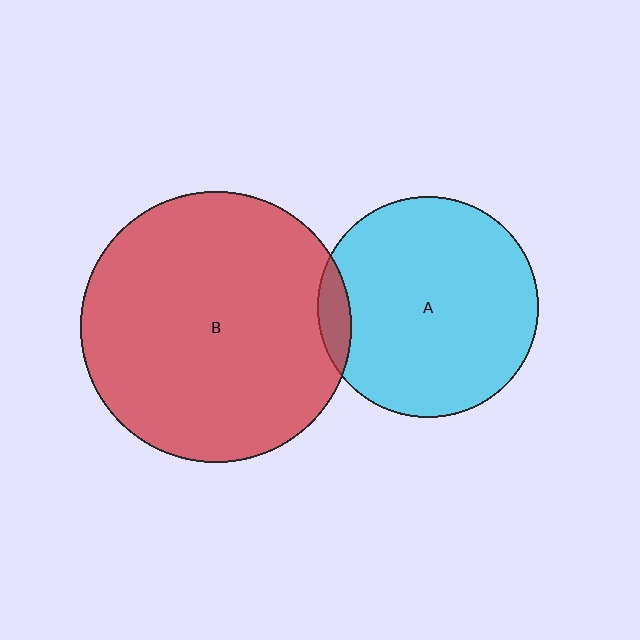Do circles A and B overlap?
Yes.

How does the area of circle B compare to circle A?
Approximately 1.5 times.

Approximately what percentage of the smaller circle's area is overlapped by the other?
Approximately 5%.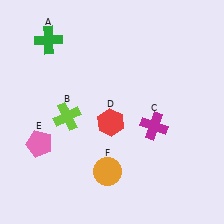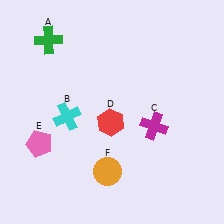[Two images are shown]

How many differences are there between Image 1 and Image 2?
There is 1 difference between the two images.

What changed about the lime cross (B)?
In Image 1, B is lime. In Image 2, it changed to cyan.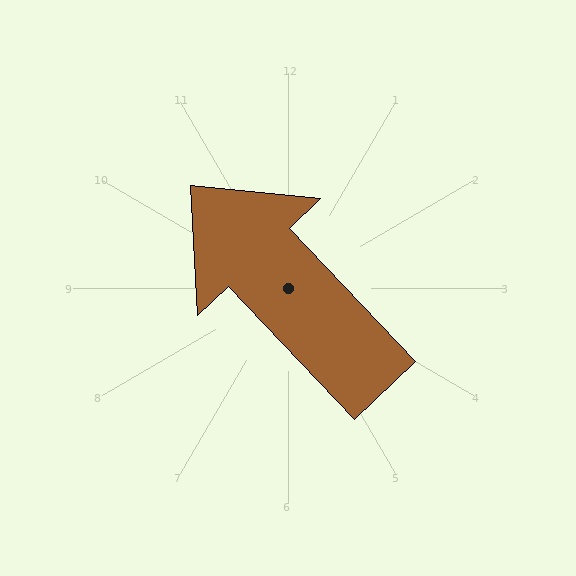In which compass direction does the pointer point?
Northwest.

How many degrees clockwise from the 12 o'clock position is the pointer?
Approximately 317 degrees.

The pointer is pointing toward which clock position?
Roughly 11 o'clock.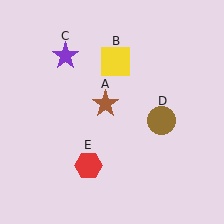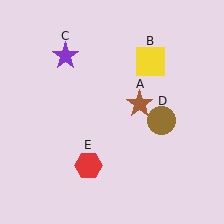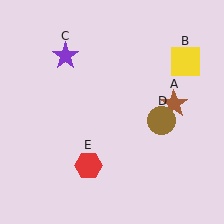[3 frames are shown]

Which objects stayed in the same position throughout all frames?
Purple star (object C) and brown circle (object D) and red hexagon (object E) remained stationary.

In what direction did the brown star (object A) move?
The brown star (object A) moved right.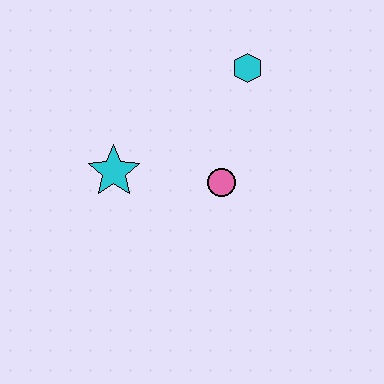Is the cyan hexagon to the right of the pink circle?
Yes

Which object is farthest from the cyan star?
The cyan hexagon is farthest from the cyan star.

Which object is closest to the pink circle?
The cyan star is closest to the pink circle.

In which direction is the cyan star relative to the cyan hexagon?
The cyan star is to the left of the cyan hexagon.